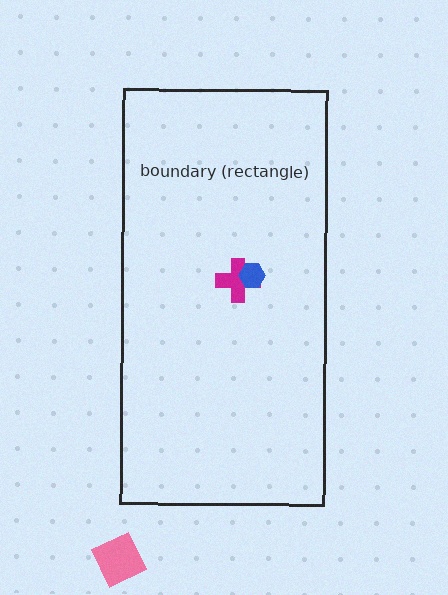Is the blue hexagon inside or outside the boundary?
Inside.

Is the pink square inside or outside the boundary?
Outside.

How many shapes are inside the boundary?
2 inside, 1 outside.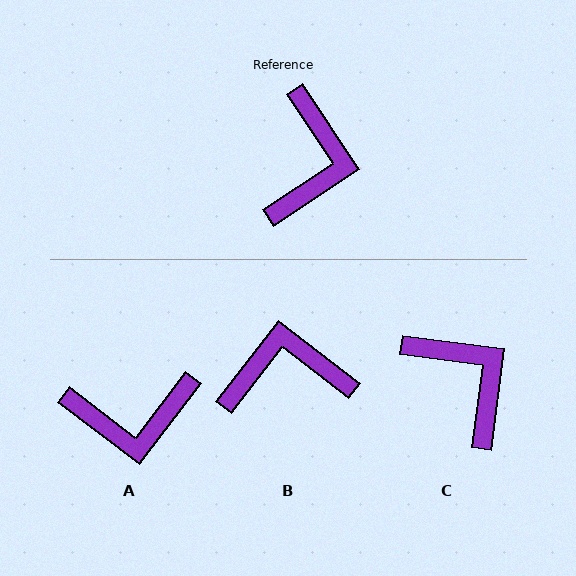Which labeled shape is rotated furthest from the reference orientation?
B, about 109 degrees away.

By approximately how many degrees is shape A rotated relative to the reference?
Approximately 71 degrees clockwise.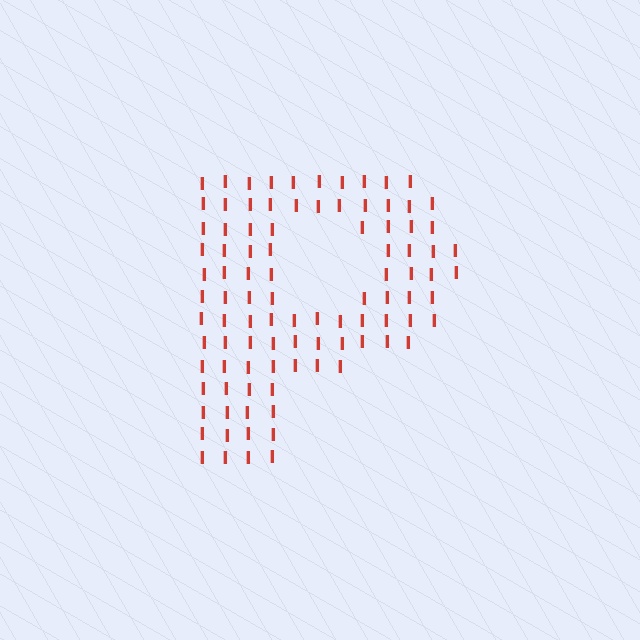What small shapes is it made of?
It is made of small letter I's.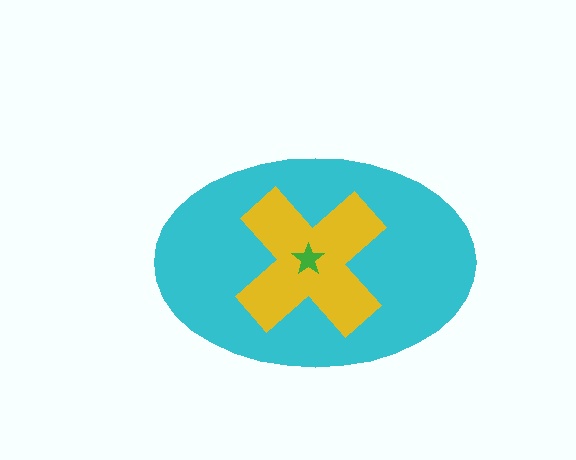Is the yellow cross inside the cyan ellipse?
Yes.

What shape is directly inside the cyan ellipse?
The yellow cross.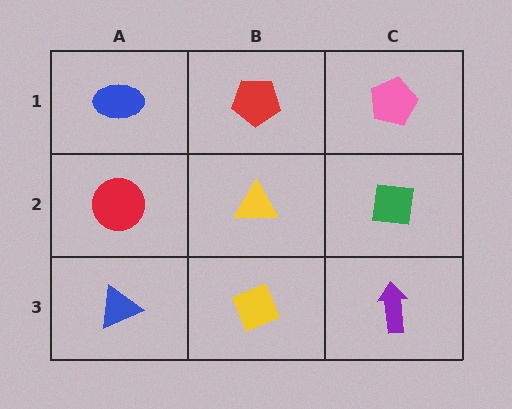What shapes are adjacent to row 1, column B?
A yellow triangle (row 2, column B), a blue ellipse (row 1, column A), a pink pentagon (row 1, column C).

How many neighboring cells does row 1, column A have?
2.